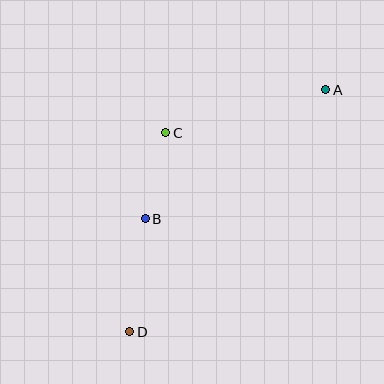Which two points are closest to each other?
Points B and C are closest to each other.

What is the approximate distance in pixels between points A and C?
The distance between A and C is approximately 166 pixels.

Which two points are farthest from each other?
Points A and D are farthest from each other.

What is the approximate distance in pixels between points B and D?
The distance between B and D is approximately 114 pixels.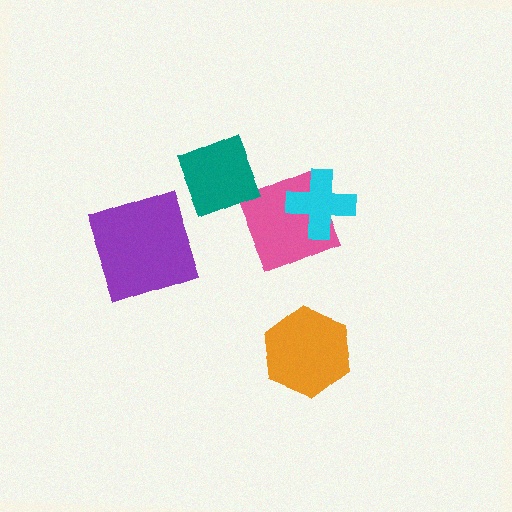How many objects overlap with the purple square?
0 objects overlap with the purple square.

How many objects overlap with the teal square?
0 objects overlap with the teal square.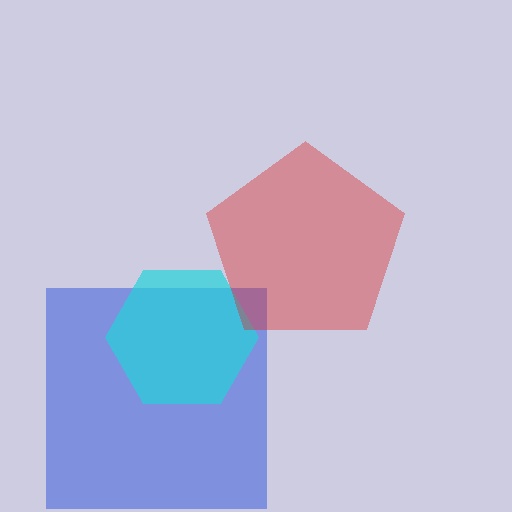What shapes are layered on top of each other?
The layered shapes are: a blue square, a cyan hexagon, a red pentagon.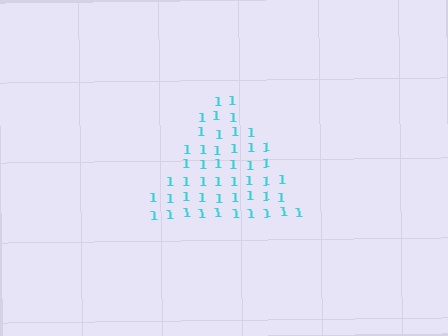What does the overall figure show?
The overall figure shows a triangle.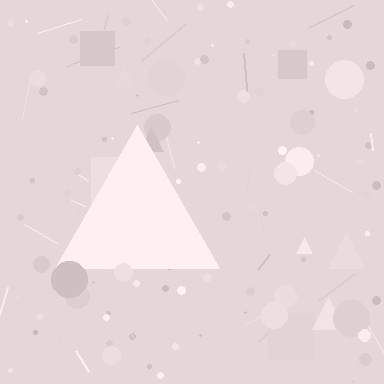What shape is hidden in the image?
A triangle is hidden in the image.